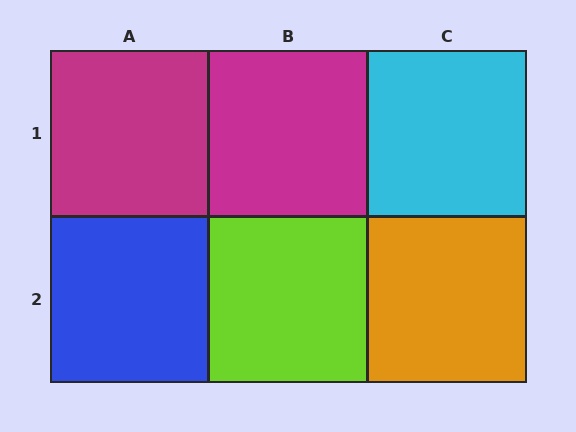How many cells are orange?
1 cell is orange.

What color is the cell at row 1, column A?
Magenta.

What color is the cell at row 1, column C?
Cyan.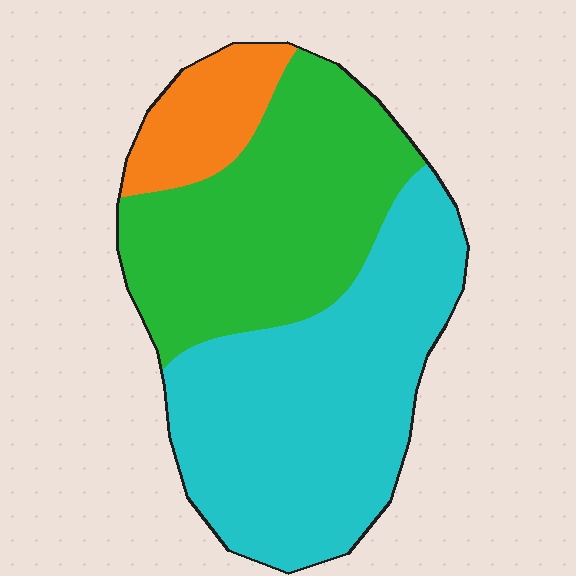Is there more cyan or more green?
Cyan.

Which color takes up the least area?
Orange, at roughly 10%.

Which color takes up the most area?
Cyan, at roughly 50%.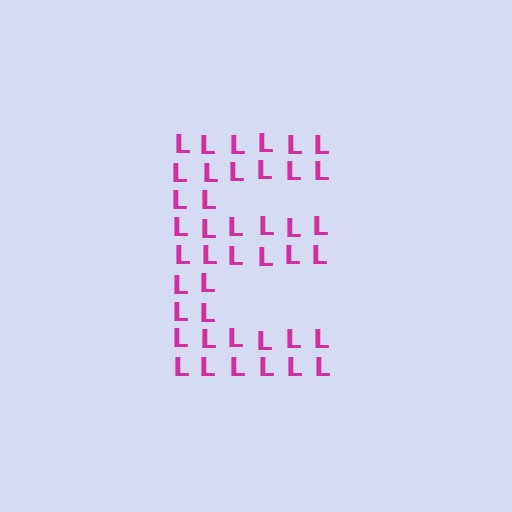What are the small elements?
The small elements are letter L's.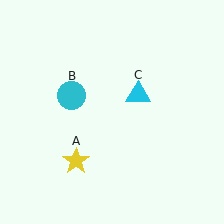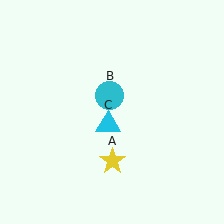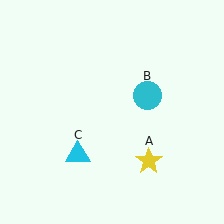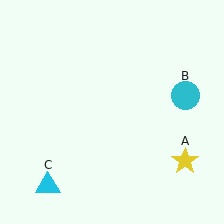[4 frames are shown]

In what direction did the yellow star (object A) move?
The yellow star (object A) moved right.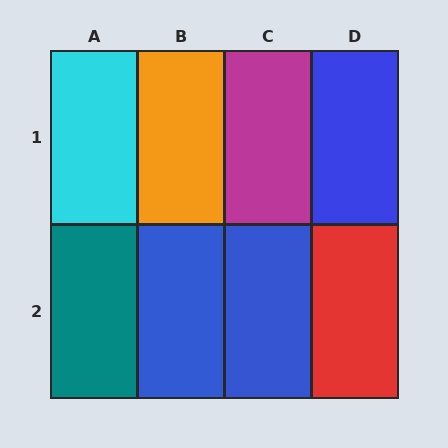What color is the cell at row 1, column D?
Blue.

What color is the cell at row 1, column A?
Cyan.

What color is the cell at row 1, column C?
Magenta.